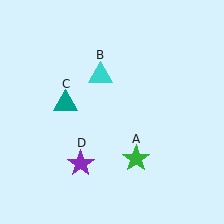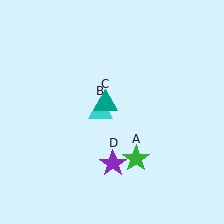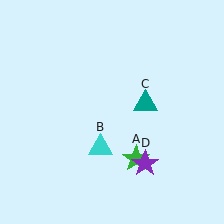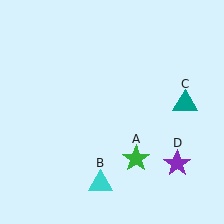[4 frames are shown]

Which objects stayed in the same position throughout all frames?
Green star (object A) remained stationary.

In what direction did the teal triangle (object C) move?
The teal triangle (object C) moved right.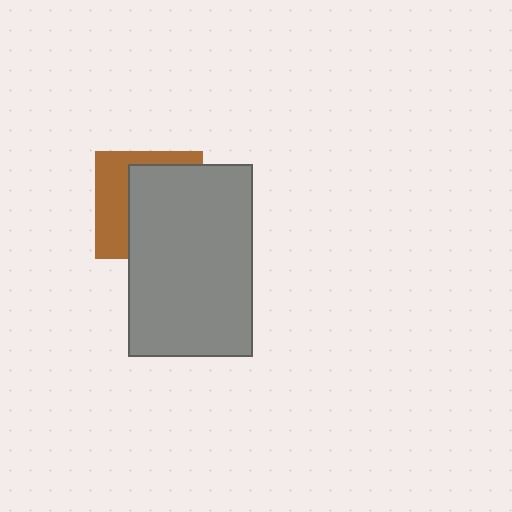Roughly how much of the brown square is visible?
A small part of it is visible (roughly 37%).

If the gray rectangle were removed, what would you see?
You would see the complete brown square.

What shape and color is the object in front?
The object in front is a gray rectangle.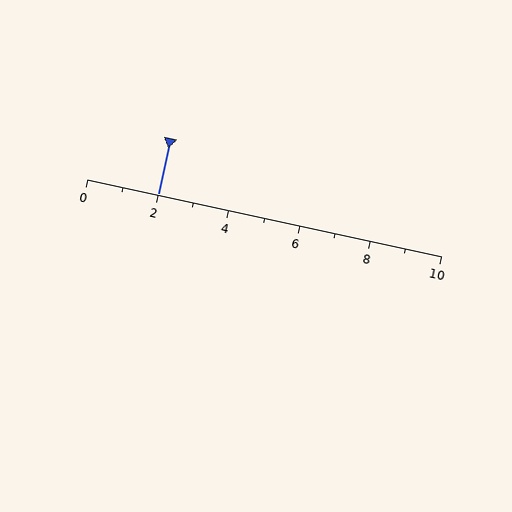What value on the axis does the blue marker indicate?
The marker indicates approximately 2.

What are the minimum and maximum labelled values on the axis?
The axis runs from 0 to 10.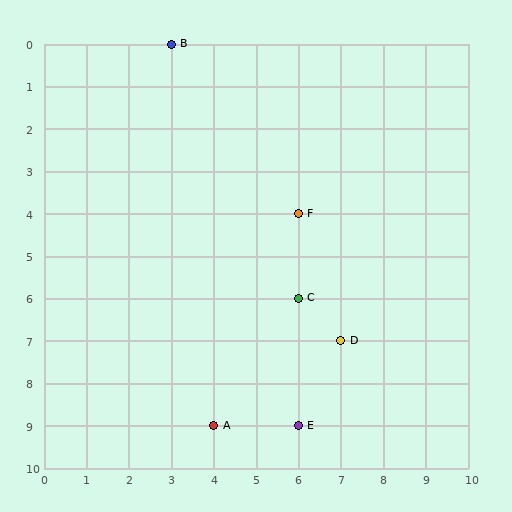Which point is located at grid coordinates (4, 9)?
Point A is at (4, 9).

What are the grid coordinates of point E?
Point E is at grid coordinates (6, 9).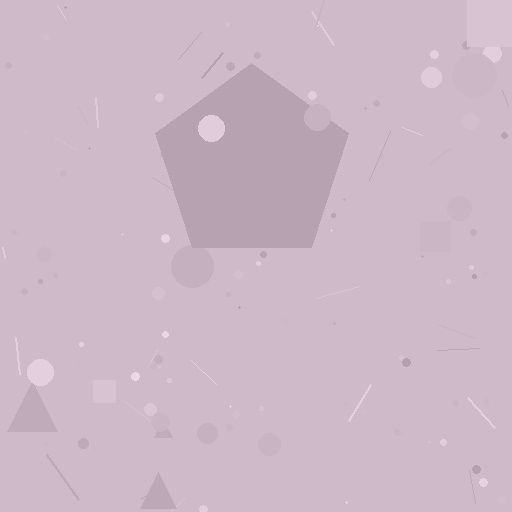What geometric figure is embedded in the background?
A pentagon is embedded in the background.